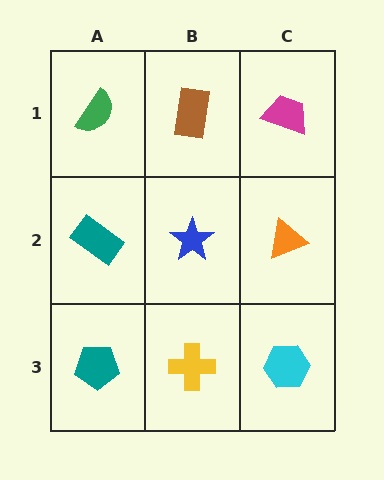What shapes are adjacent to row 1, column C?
An orange triangle (row 2, column C), a brown rectangle (row 1, column B).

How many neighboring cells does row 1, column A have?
2.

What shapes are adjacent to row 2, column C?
A magenta trapezoid (row 1, column C), a cyan hexagon (row 3, column C), a blue star (row 2, column B).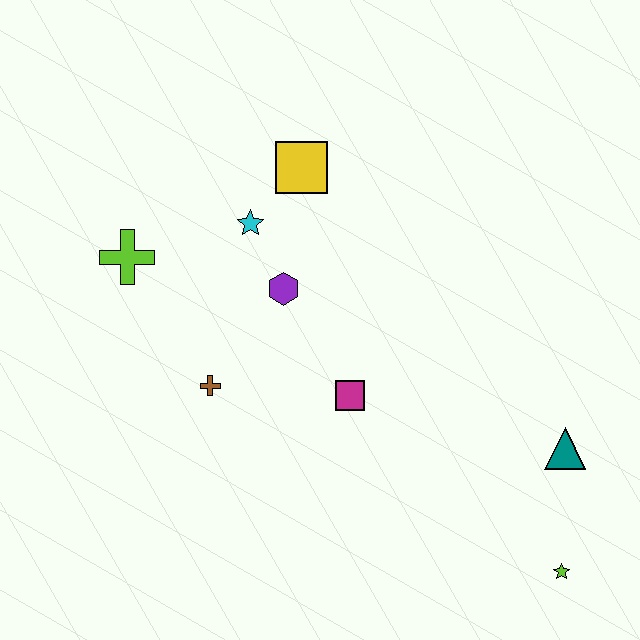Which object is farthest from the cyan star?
The lime star is farthest from the cyan star.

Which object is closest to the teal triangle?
The lime star is closest to the teal triangle.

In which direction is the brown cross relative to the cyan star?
The brown cross is below the cyan star.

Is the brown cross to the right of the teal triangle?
No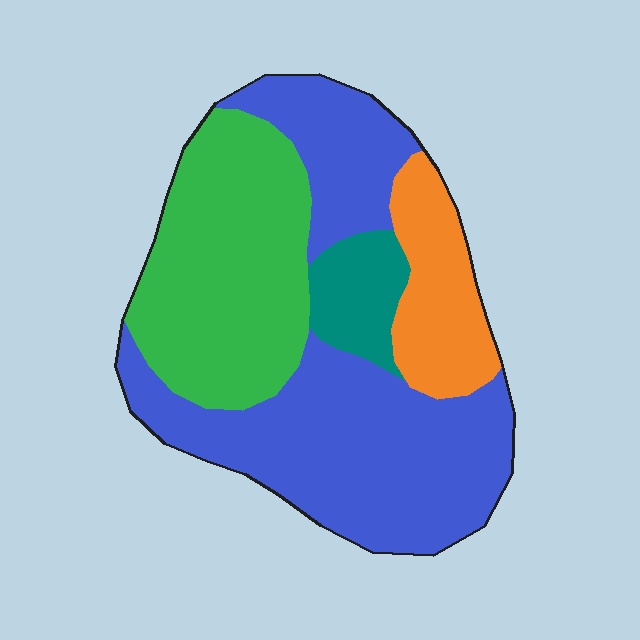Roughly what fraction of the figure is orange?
Orange covers about 15% of the figure.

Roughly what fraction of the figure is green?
Green covers 31% of the figure.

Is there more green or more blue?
Blue.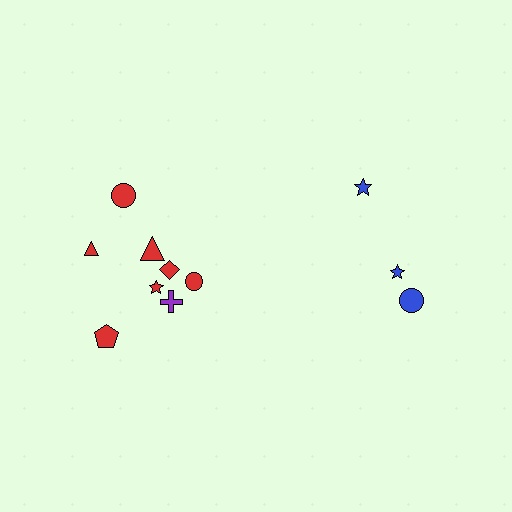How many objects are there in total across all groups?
There are 11 objects.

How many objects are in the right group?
There are 3 objects.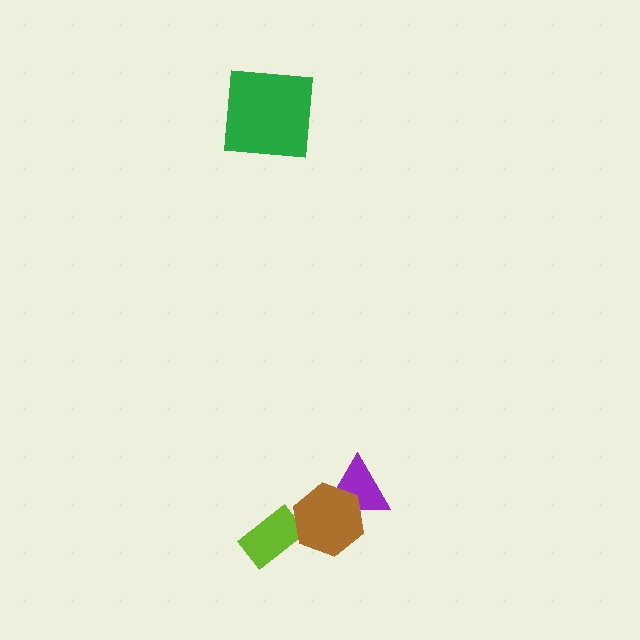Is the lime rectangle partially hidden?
Yes, it is partially covered by another shape.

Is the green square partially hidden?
No, no other shape covers it.